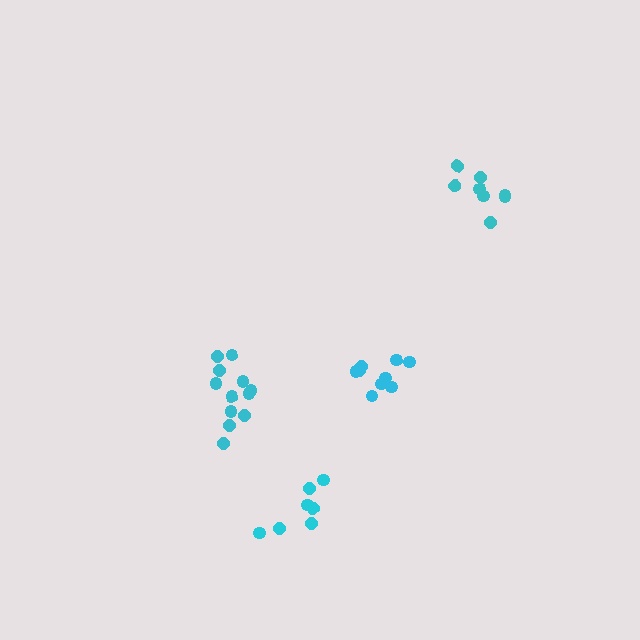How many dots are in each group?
Group 1: 9 dots, Group 2: 7 dots, Group 3: 12 dots, Group 4: 8 dots (36 total).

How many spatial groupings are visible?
There are 4 spatial groupings.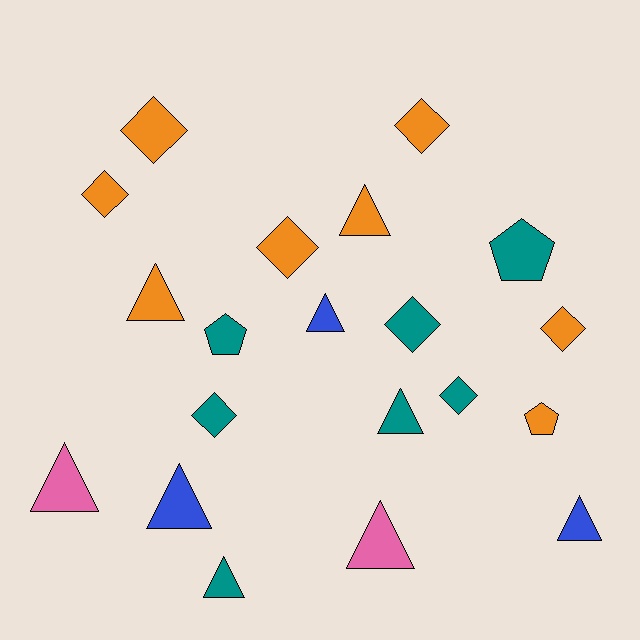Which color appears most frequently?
Orange, with 8 objects.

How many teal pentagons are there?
There are 2 teal pentagons.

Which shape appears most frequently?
Triangle, with 9 objects.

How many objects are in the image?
There are 20 objects.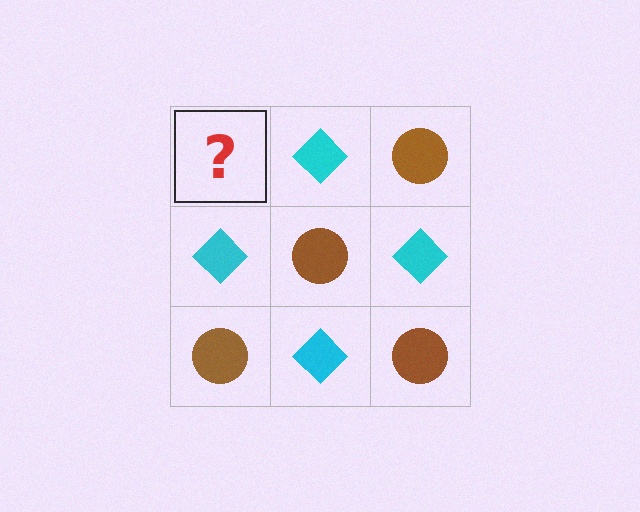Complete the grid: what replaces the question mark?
The question mark should be replaced with a brown circle.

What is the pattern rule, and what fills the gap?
The rule is that it alternates brown circle and cyan diamond in a checkerboard pattern. The gap should be filled with a brown circle.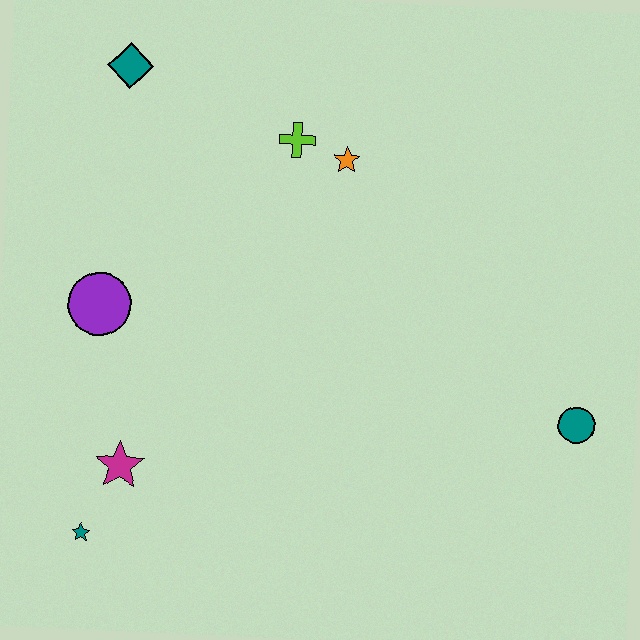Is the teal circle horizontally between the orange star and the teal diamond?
No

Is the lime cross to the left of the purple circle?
No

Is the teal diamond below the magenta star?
No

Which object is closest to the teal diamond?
The lime cross is closest to the teal diamond.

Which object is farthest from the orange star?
The teal star is farthest from the orange star.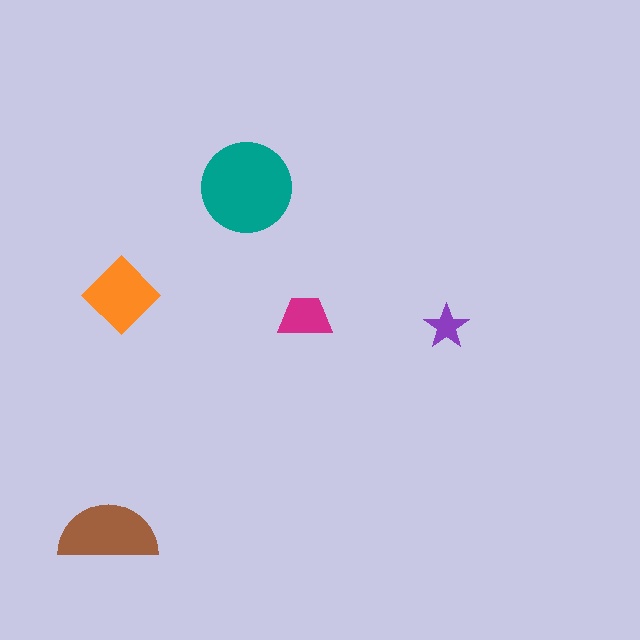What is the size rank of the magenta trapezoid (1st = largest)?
4th.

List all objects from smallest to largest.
The purple star, the magenta trapezoid, the orange diamond, the brown semicircle, the teal circle.